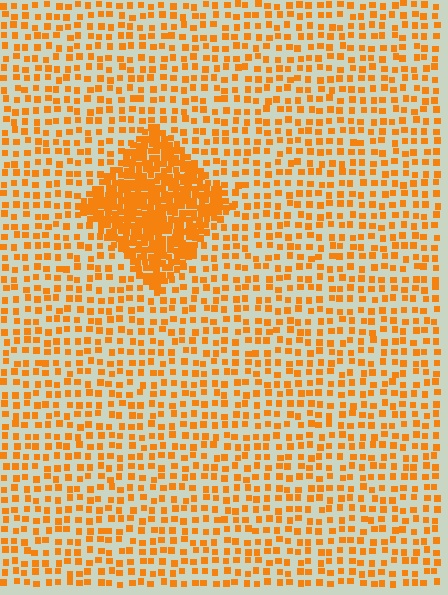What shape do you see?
I see a diamond.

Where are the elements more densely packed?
The elements are more densely packed inside the diamond boundary.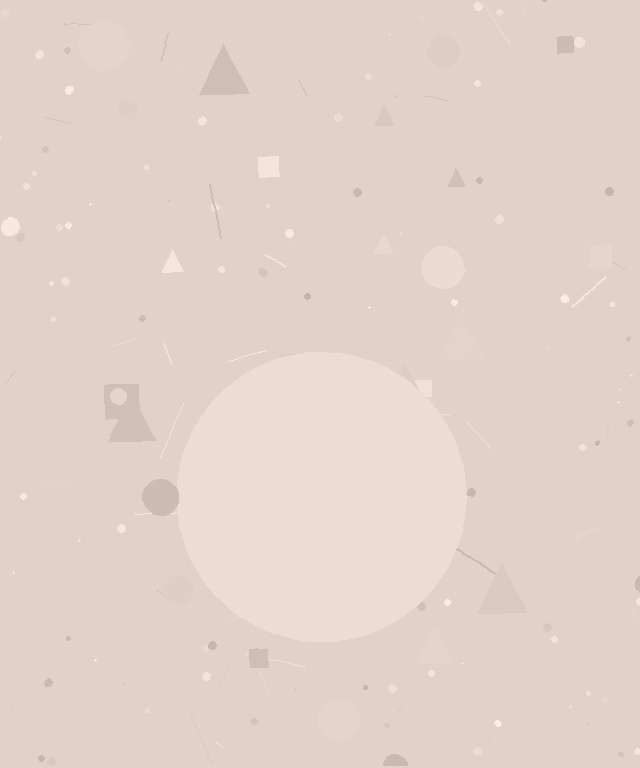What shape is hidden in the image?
A circle is hidden in the image.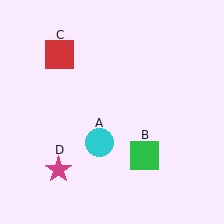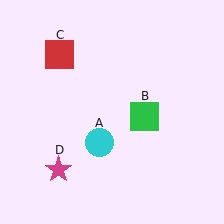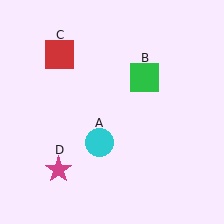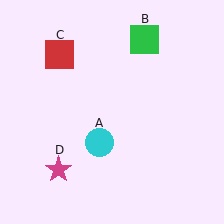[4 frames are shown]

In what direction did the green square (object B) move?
The green square (object B) moved up.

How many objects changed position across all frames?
1 object changed position: green square (object B).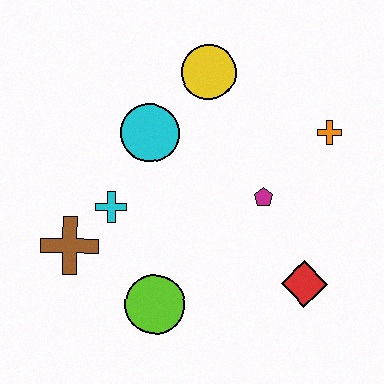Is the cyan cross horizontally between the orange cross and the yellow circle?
No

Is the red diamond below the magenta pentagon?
Yes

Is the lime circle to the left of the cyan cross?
No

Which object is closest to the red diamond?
The magenta pentagon is closest to the red diamond.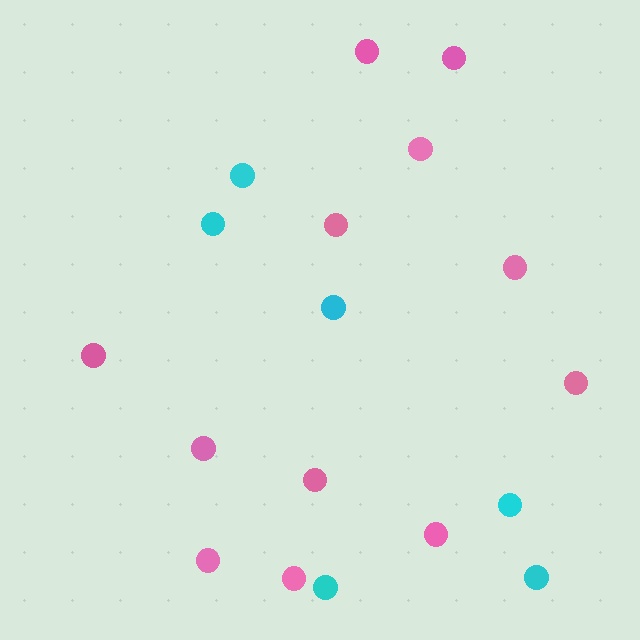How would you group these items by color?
There are 2 groups: one group of cyan circles (6) and one group of pink circles (12).